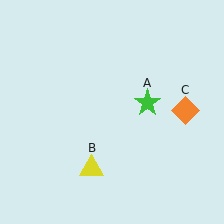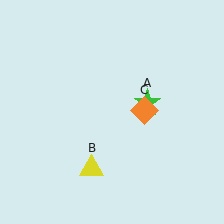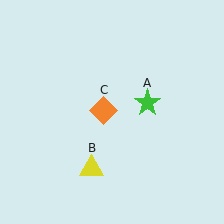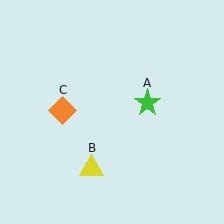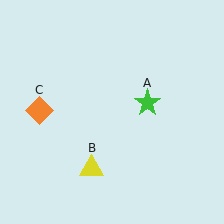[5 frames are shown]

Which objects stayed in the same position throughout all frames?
Green star (object A) and yellow triangle (object B) remained stationary.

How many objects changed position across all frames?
1 object changed position: orange diamond (object C).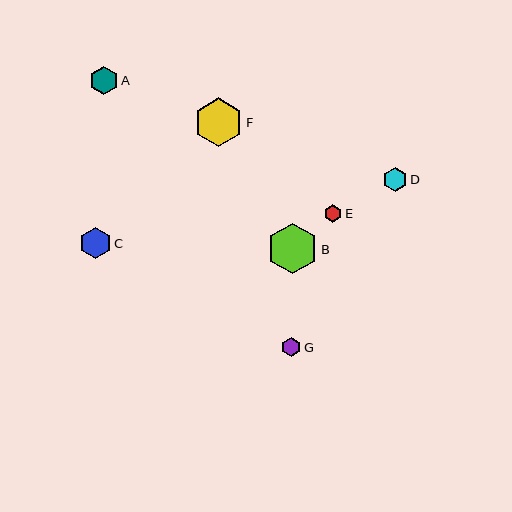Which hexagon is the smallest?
Hexagon E is the smallest with a size of approximately 17 pixels.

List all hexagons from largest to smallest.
From largest to smallest: B, F, C, A, D, G, E.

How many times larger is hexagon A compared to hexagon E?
Hexagon A is approximately 1.6 times the size of hexagon E.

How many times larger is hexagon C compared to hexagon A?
Hexagon C is approximately 1.1 times the size of hexagon A.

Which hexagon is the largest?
Hexagon B is the largest with a size of approximately 51 pixels.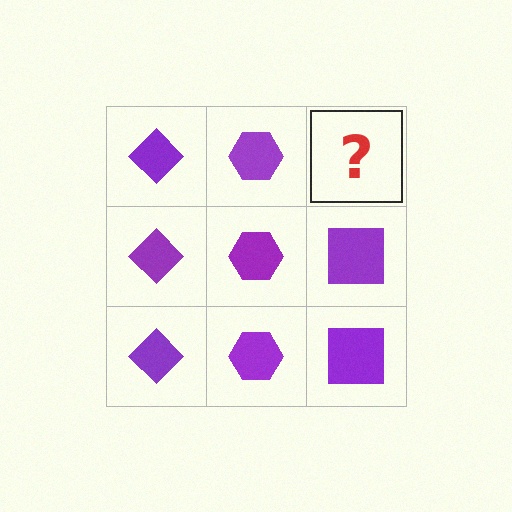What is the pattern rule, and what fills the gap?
The rule is that each column has a consistent shape. The gap should be filled with a purple square.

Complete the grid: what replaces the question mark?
The question mark should be replaced with a purple square.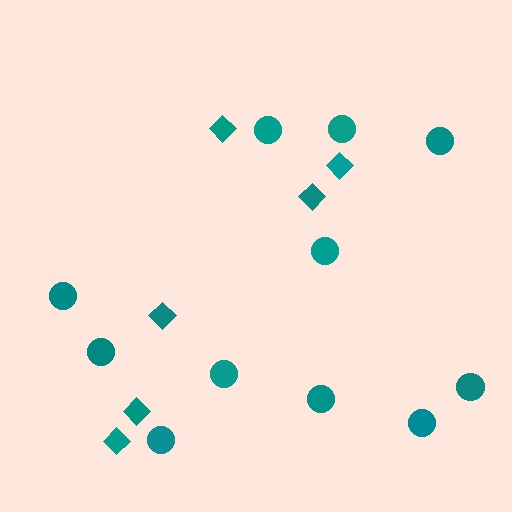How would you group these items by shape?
There are 2 groups: one group of circles (11) and one group of diamonds (6).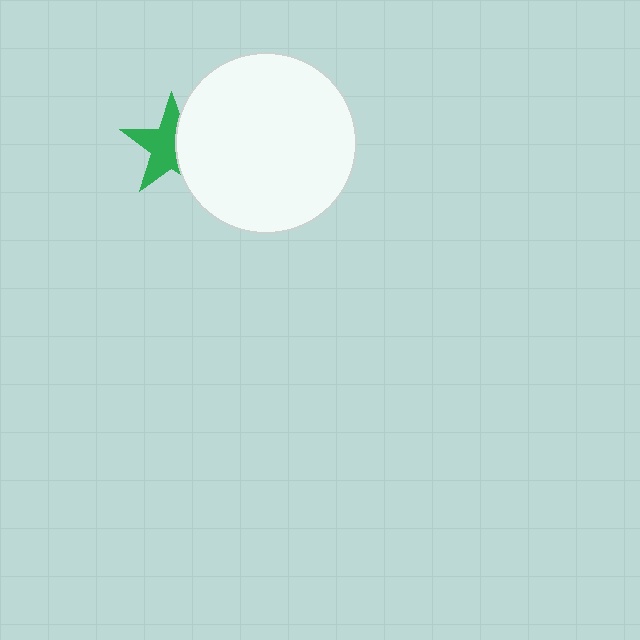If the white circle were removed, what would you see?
You would see the complete green star.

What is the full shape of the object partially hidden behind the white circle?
The partially hidden object is a green star.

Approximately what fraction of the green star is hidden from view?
Roughly 40% of the green star is hidden behind the white circle.